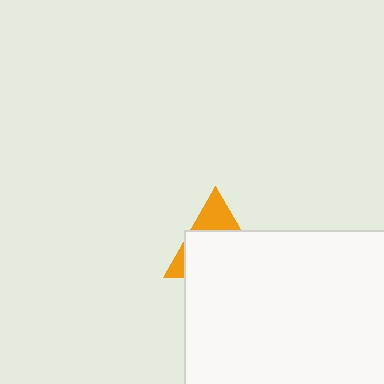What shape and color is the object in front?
The object in front is a white rectangle.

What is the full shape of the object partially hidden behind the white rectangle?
The partially hidden object is an orange triangle.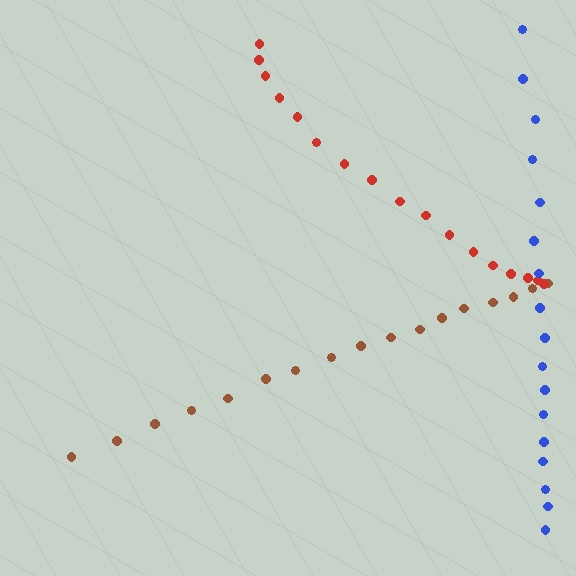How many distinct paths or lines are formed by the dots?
There are 3 distinct paths.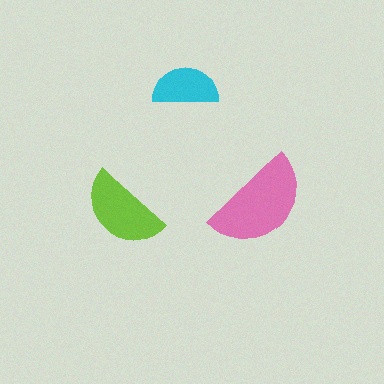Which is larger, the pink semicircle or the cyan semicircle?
The pink one.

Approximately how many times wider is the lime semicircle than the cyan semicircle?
About 1.5 times wider.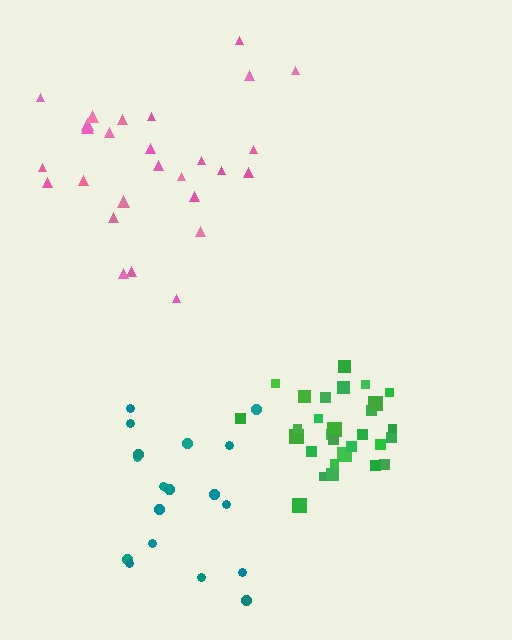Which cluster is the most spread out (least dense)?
Teal.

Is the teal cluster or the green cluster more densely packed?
Green.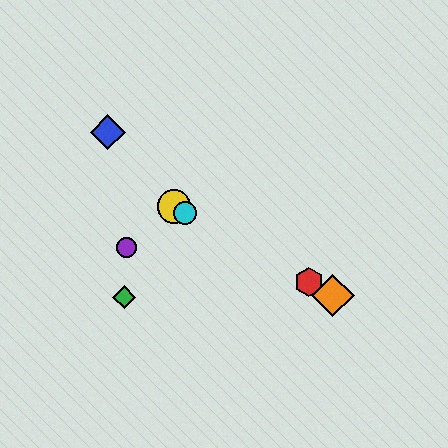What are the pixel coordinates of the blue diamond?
The blue diamond is at (108, 132).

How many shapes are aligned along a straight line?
4 shapes (the red hexagon, the yellow circle, the orange diamond, the cyan circle) are aligned along a straight line.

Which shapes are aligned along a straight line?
The red hexagon, the yellow circle, the orange diamond, the cyan circle are aligned along a straight line.